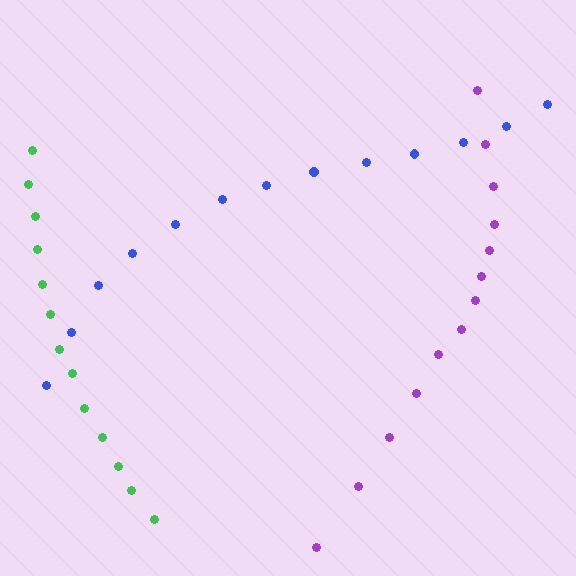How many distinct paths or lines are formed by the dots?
There are 3 distinct paths.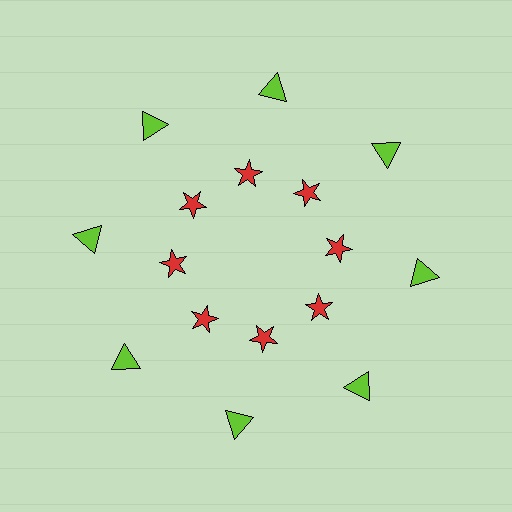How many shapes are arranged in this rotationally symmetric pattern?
There are 16 shapes, arranged in 8 groups of 2.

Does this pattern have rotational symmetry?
Yes, this pattern has 8-fold rotational symmetry. It looks the same after rotating 45 degrees around the center.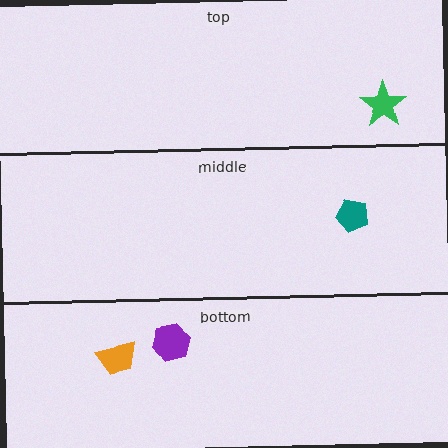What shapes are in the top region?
The green star.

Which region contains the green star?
The top region.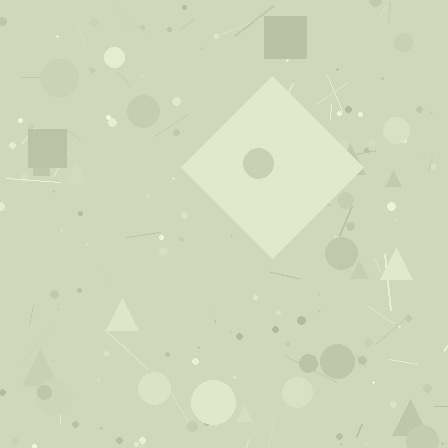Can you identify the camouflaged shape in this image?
The camouflaged shape is a diamond.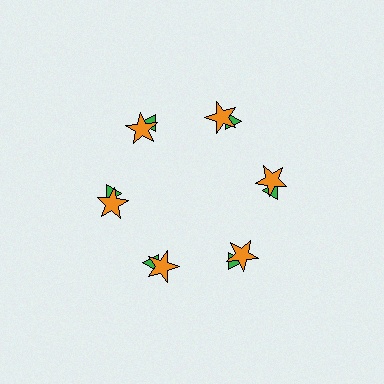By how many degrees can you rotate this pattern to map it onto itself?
The pattern maps onto itself every 60 degrees of rotation.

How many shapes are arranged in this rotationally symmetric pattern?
There are 12 shapes, arranged in 6 groups of 2.